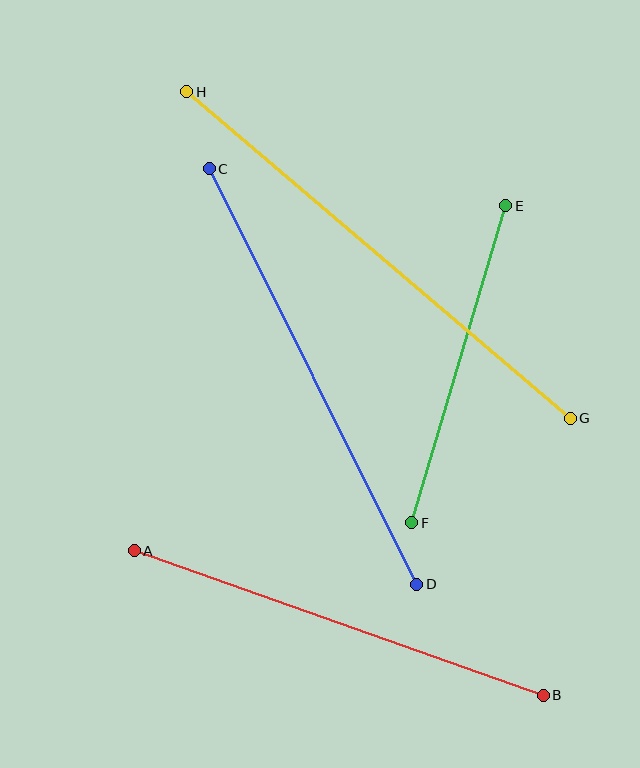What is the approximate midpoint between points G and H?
The midpoint is at approximately (378, 255) pixels.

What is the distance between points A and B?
The distance is approximately 434 pixels.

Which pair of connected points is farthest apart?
Points G and H are farthest apart.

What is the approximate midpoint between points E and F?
The midpoint is at approximately (459, 364) pixels.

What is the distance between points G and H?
The distance is approximately 504 pixels.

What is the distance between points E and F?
The distance is approximately 330 pixels.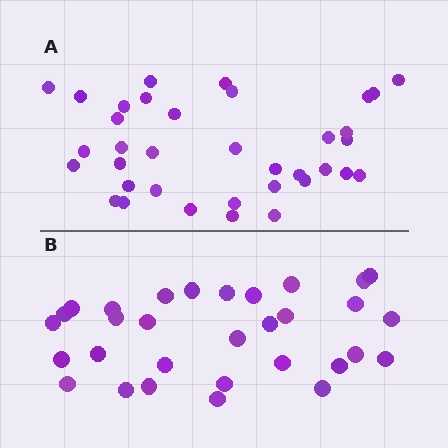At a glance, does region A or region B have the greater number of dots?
Region A (the top region) has more dots.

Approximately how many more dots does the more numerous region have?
Region A has about 5 more dots than region B.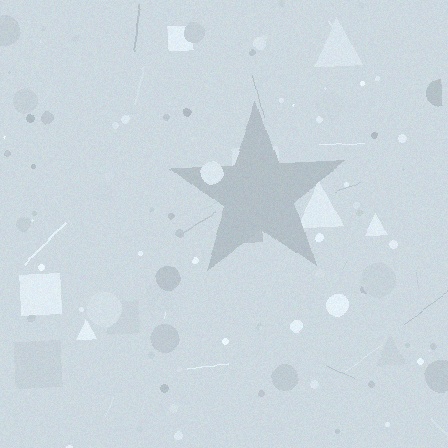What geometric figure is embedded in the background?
A star is embedded in the background.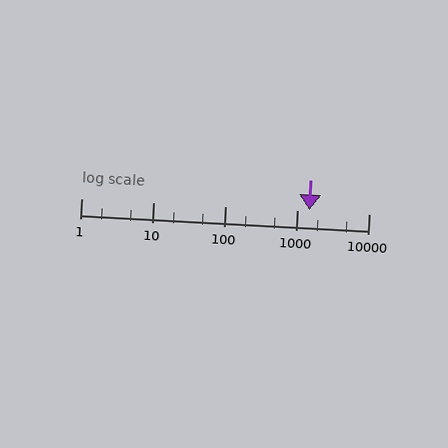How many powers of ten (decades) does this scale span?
The scale spans 4 decades, from 1 to 10000.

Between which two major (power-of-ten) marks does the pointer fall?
The pointer is between 1000 and 10000.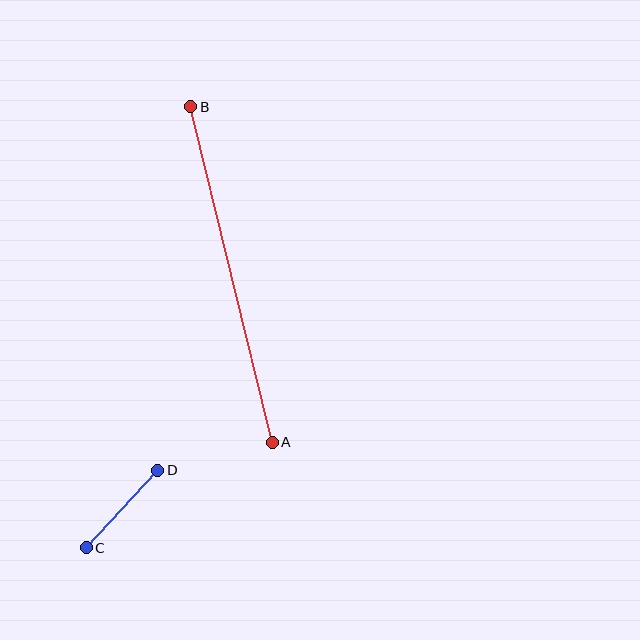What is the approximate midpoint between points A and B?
The midpoint is at approximately (231, 274) pixels.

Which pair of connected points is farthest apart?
Points A and B are farthest apart.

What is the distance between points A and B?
The distance is approximately 346 pixels.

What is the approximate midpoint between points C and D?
The midpoint is at approximately (122, 509) pixels.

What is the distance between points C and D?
The distance is approximately 105 pixels.